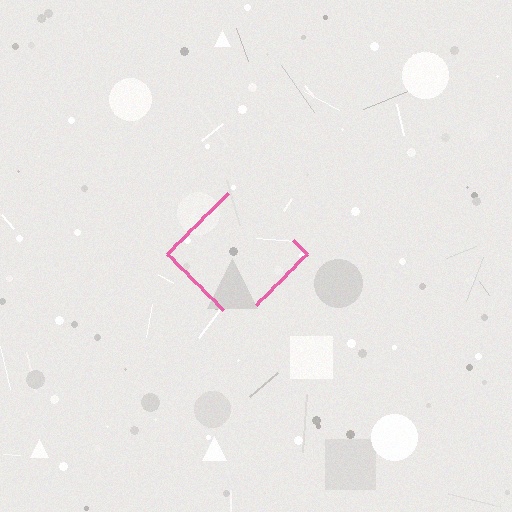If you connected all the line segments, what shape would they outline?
They would outline a diamond.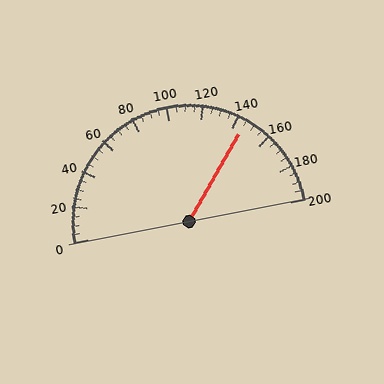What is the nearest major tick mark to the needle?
The nearest major tick mark is 140.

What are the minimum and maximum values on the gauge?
The gauge ranges from 0 to 200.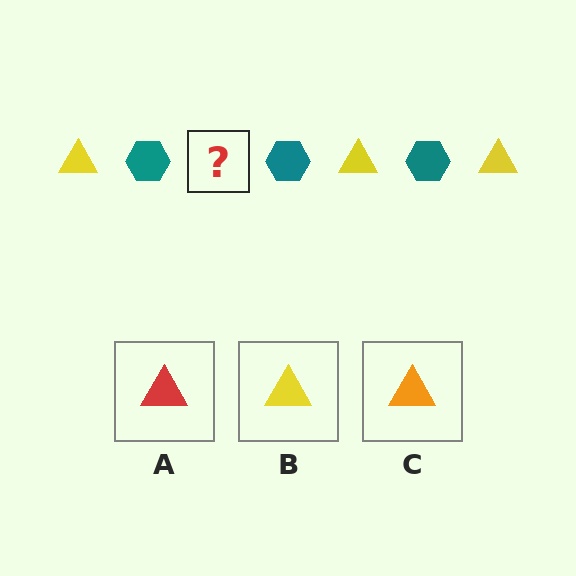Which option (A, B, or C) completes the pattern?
B.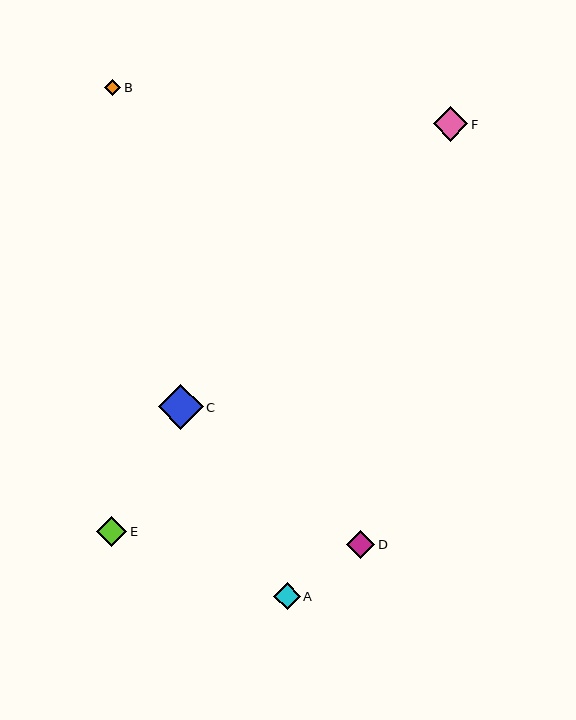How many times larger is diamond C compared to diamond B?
Diamond C is approximately 2.8 times the size of diamond B.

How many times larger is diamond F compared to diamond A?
Diamond F is approximately 1.3 times the size of diamond A.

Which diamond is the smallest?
Diamond B is the smallest with a size of approximately 16 pixels.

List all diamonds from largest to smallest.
From largest to smallest: C, F, E, D, A, B.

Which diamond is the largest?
Diamond C is the largest with a size of approximately 45 pixels.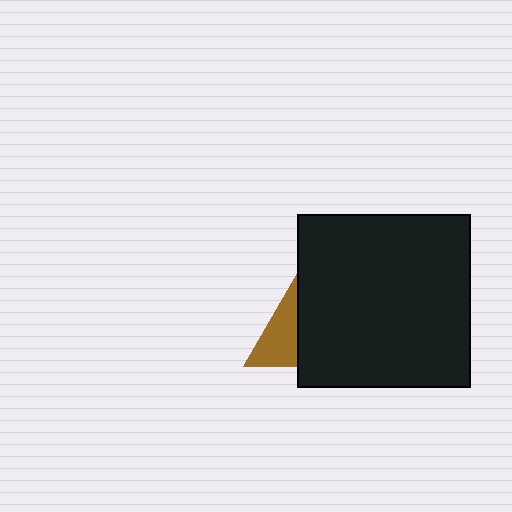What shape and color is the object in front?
The object in front is a black square.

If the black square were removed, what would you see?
You would see the complete brown triangle.